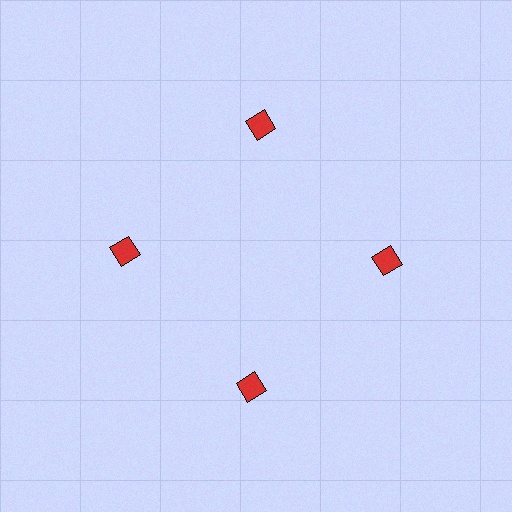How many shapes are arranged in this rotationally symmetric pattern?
There are 4 shapes, arranged in 4 groups of 1.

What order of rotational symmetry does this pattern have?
This pattern has 4-fold rotational symmetry.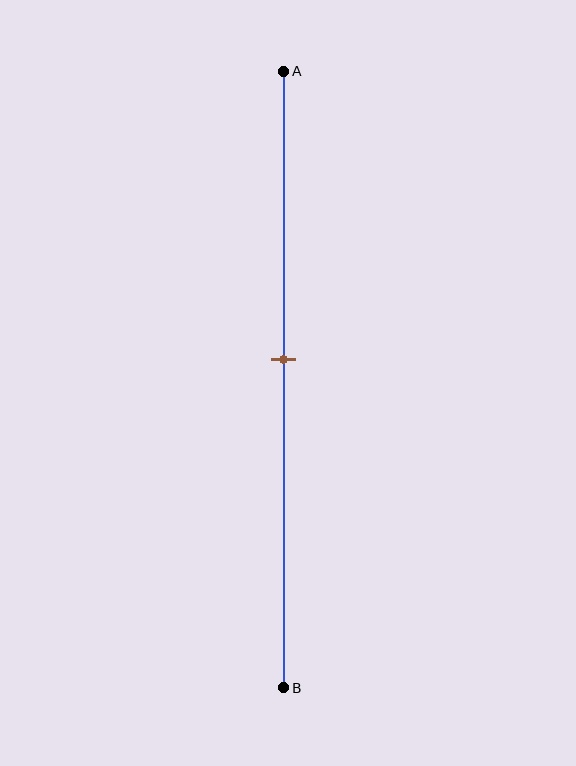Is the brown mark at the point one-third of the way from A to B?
No, the mark is at about 45% from A, not at the 33% one-third point.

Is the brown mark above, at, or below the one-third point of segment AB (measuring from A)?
The brown mark is below the one-third point of segment AB.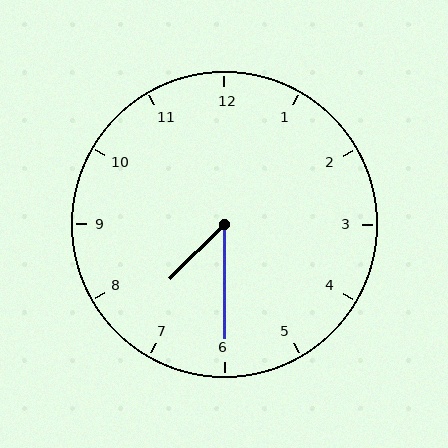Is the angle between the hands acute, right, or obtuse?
It is acute.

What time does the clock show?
7:30.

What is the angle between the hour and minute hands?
Approximately 45 degrees.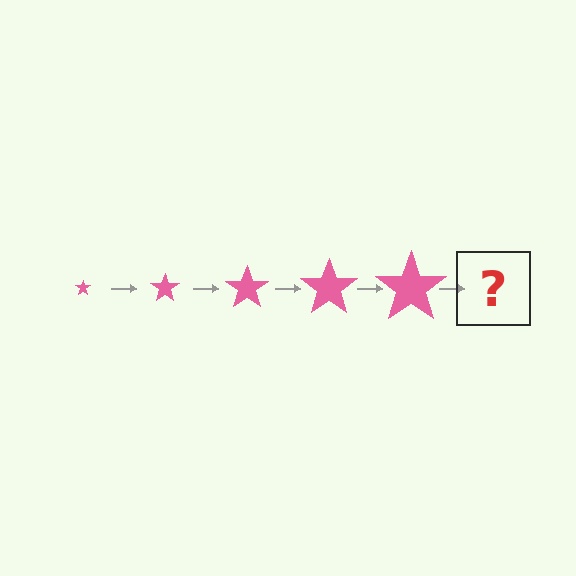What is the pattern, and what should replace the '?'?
The pattern is that the star gets progressively larger each step. The '?' should be a pink star, larger than the previous one.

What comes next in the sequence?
The next element should be a pink star, larger than the previous one.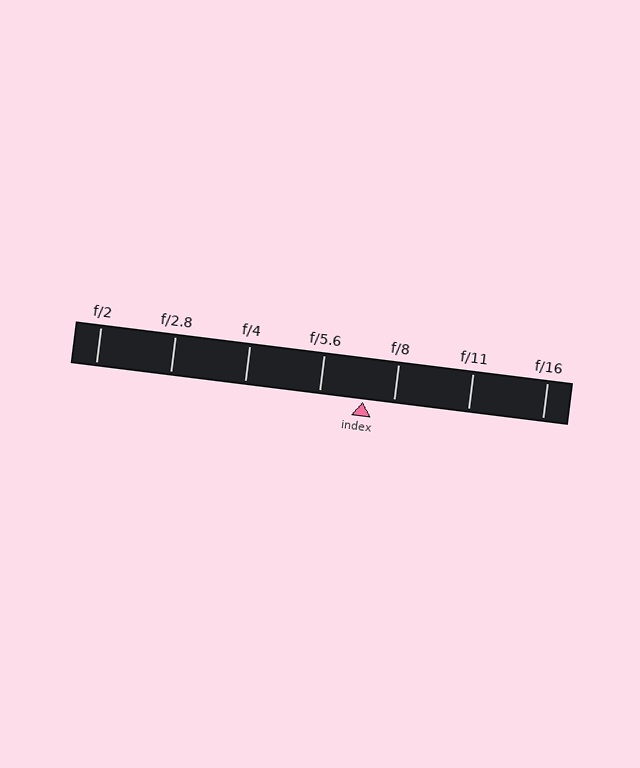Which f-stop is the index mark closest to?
The index mark is closest to f/8.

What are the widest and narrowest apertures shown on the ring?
The widest aperture shown is f/2 and the narrowest is f/16.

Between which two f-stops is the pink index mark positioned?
The index mark is between f/5.6 and f/8.